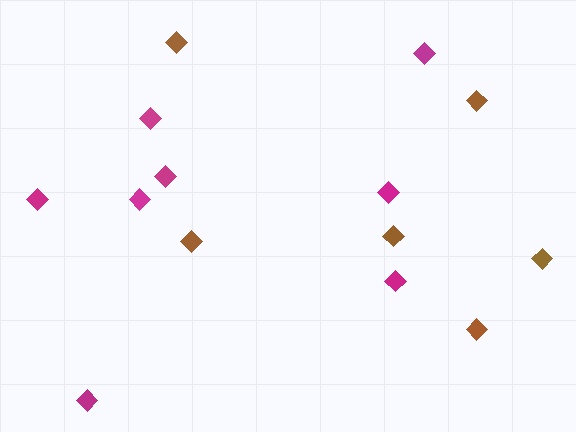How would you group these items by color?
There are 2 groups: one group of brown diamonds (6) and one group of magenta diamonds (8).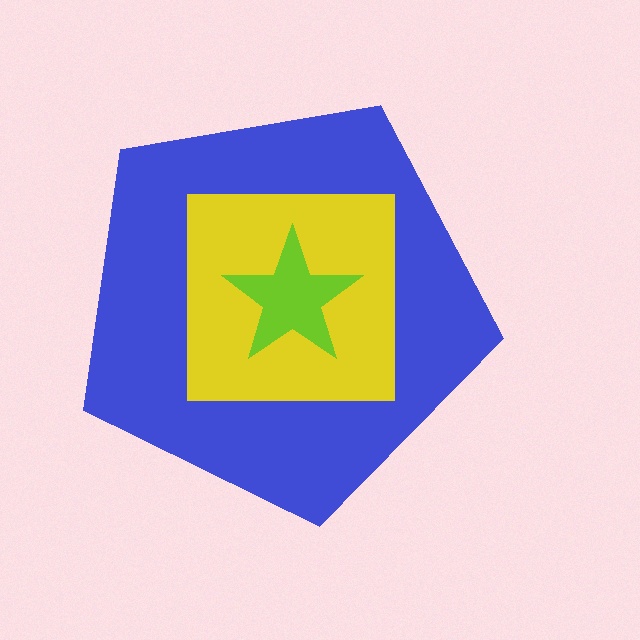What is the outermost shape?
The blue pentagon.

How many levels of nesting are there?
3.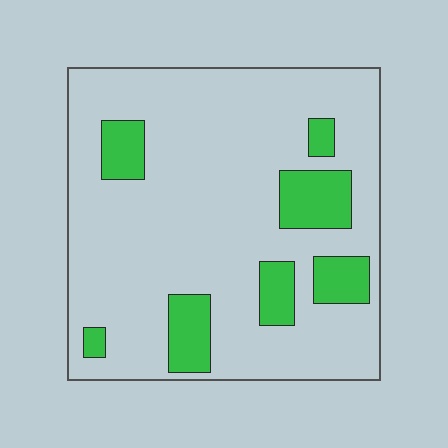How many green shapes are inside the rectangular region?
7.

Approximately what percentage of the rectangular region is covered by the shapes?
Approximately 15%.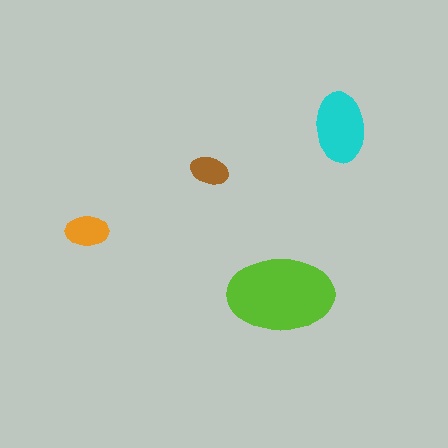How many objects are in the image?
There are 4 objects in the image.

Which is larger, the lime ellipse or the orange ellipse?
The lime one.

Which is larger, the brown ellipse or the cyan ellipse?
The cyan one.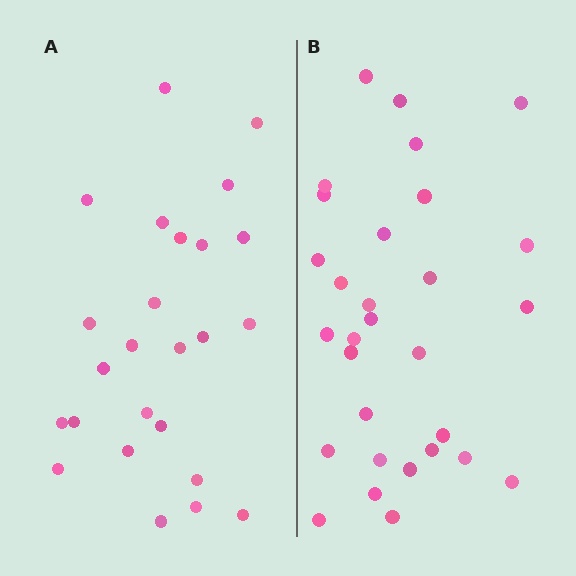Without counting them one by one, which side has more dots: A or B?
Region B (the right region) has more dots.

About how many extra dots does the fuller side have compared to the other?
Region B has about 5 more dots than region A.